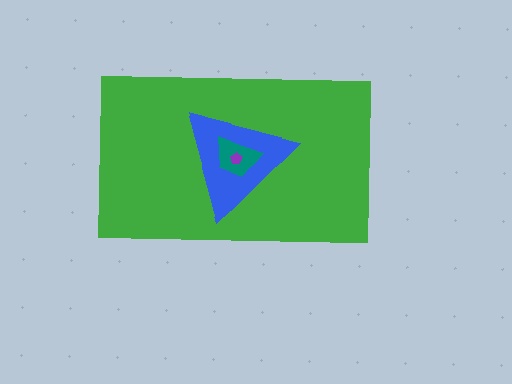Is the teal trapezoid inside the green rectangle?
Yes.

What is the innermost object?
The purple pentagon.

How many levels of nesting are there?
4.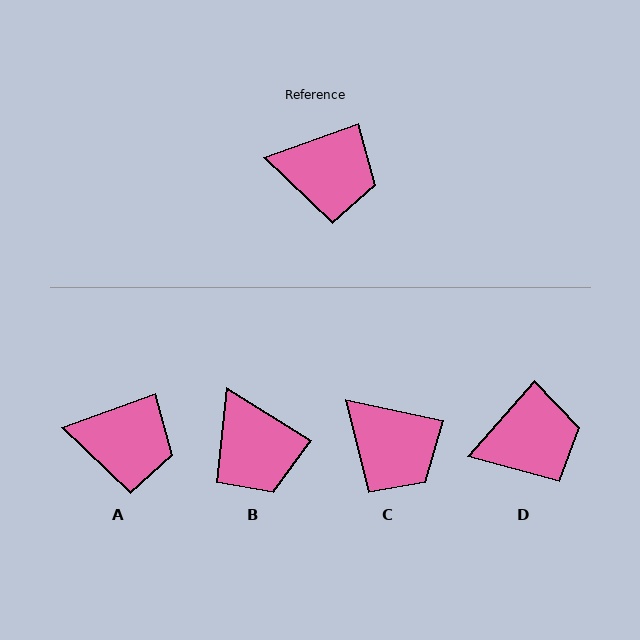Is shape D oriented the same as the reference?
No, it is off by about 28 degrees.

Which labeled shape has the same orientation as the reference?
A.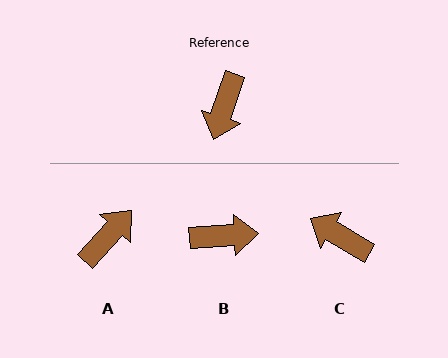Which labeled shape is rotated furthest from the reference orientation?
A, about 156 degrees away.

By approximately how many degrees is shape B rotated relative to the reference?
Approximately 112 degrees counter-clockwise.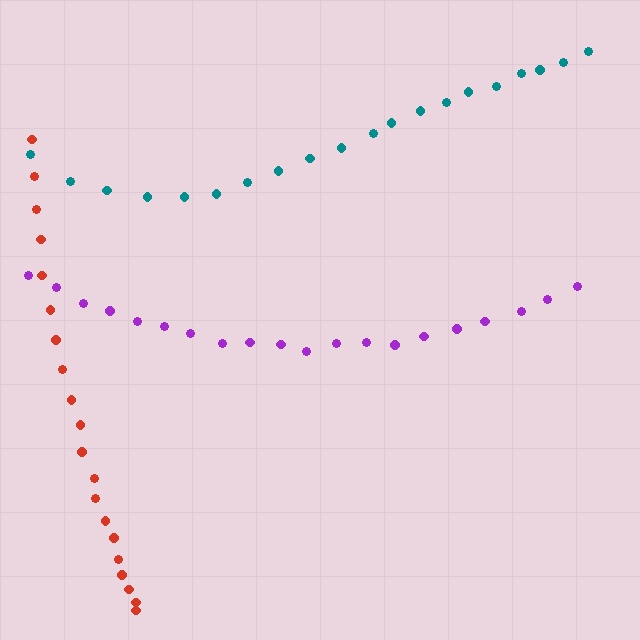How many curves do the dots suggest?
There are 3 distinct paths.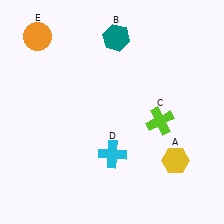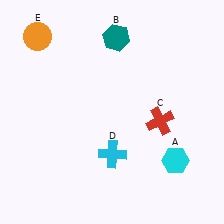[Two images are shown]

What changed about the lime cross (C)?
In Image 1, C is lime. In Image 2, it changed to red.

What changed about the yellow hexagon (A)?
In Image 1, A is yellow. In Image 2, it changed to cyan.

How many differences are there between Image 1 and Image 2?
There are 2 differences between the two images.